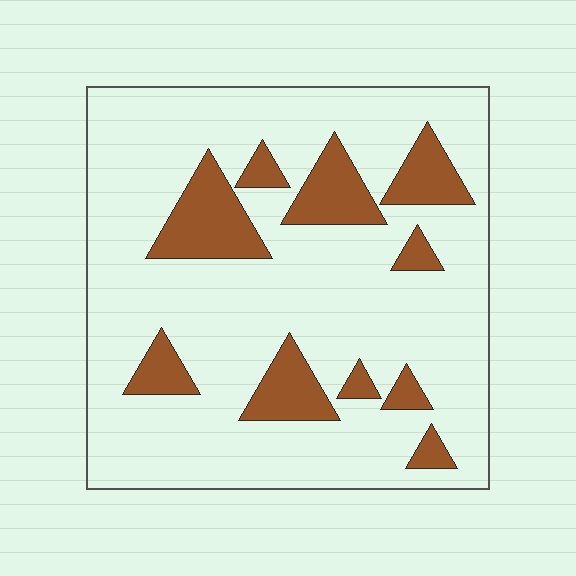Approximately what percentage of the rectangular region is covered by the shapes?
Approximately 20%.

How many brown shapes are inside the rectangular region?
10.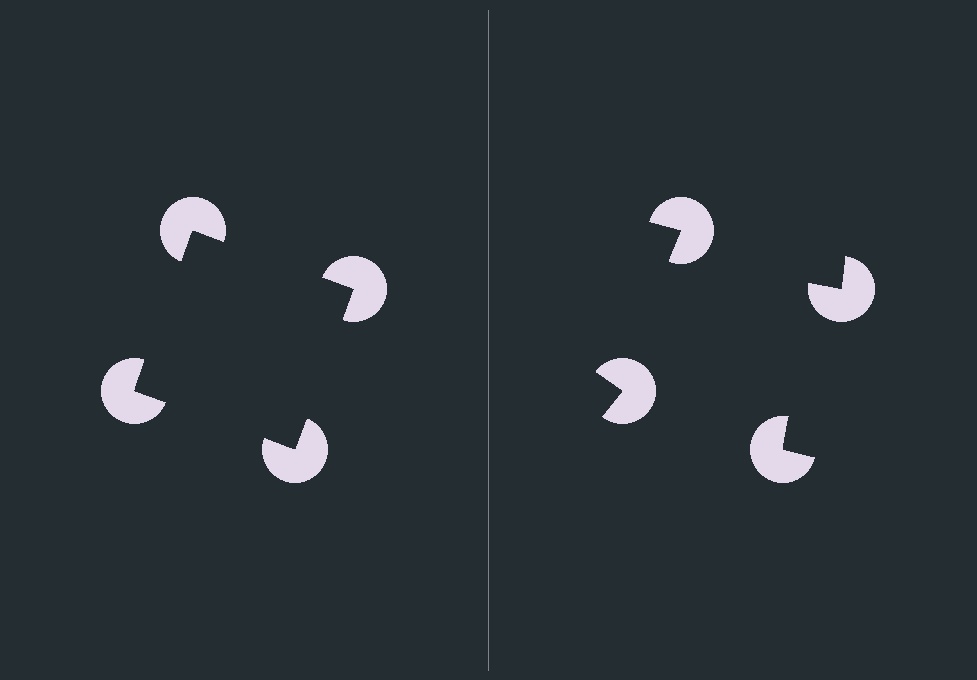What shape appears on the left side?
An illusory square.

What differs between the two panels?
The pac-man discs are positioned identically on both sides; only the wedge orientations differ. On the left they align to a square; on the right they are misaligned.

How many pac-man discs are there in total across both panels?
8 — 4 on each side.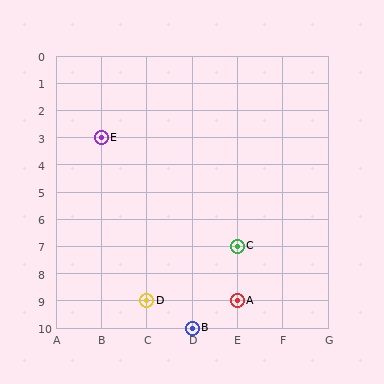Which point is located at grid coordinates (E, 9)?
Point A is at (E, 9).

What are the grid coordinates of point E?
Point E is at grid coordinates (B, 3).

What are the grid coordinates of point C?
Point C is at grid coordinates (E, 7).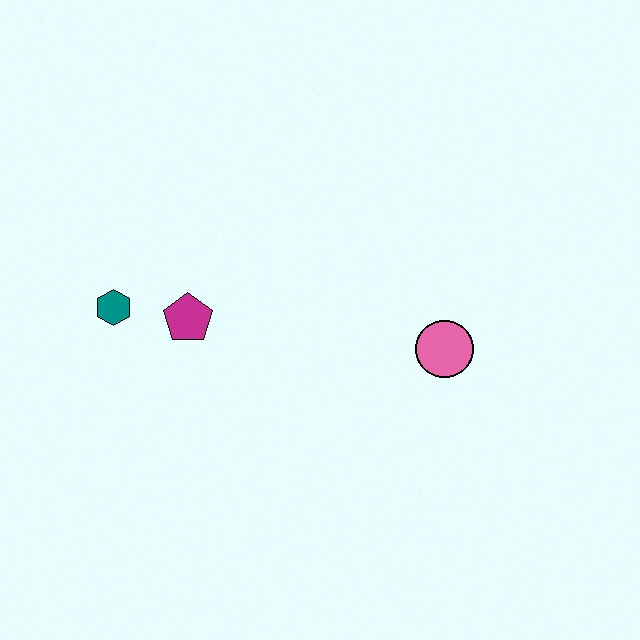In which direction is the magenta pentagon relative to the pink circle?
The magenta pentagon is to the left of the pink circle.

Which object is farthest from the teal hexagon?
The pink circle is farthest from the teal hexagon.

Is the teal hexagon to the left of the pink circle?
Yes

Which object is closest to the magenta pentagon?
The teal hexagon is closest to the magenta pentagon.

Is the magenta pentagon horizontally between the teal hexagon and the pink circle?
Yes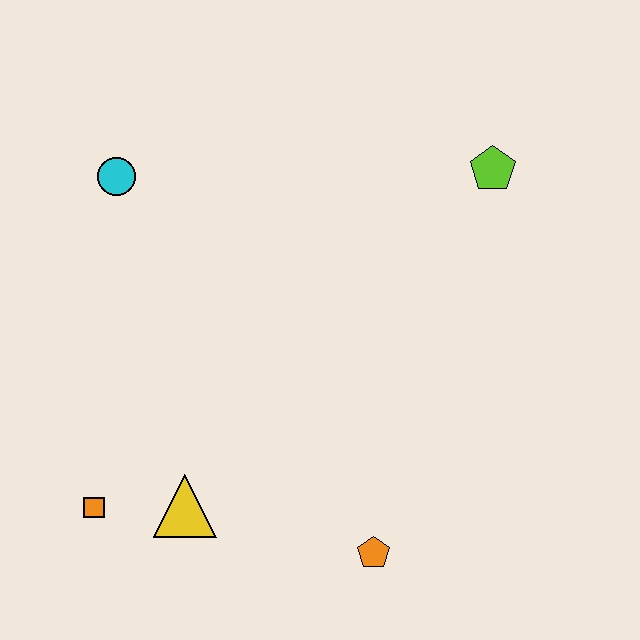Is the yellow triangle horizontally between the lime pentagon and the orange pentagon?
No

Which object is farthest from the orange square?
The lime pentagon is farthest from the orange square.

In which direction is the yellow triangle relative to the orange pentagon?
The yellow triangle is to the left of the orange pentagon.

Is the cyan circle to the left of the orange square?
No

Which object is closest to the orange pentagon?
The yellow triangle is closest to the orange pentagon.